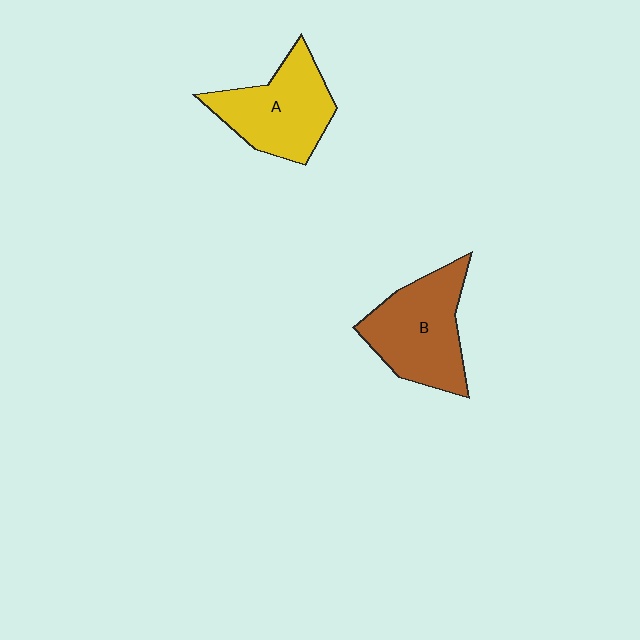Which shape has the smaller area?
Shape A (yellow).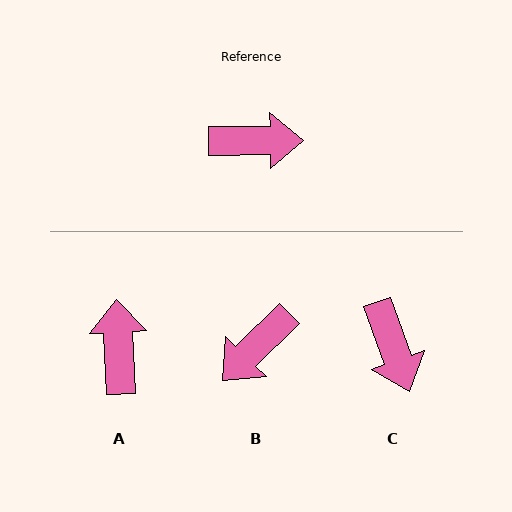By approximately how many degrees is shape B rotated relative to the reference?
Approximately 136 degrees clockwise.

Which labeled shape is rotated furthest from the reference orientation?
B, about 136 degrees away.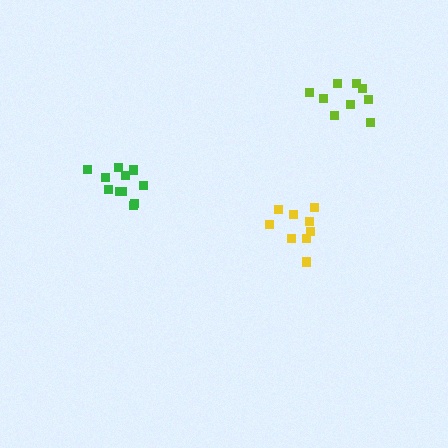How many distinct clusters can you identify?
There are 3 distinct clusters.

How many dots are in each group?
Group 1: 11 dots, Group 2: 9 dots, Group 3: 9 dots (29 total).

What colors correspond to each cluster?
The clusters are colored: green, lime, yellow.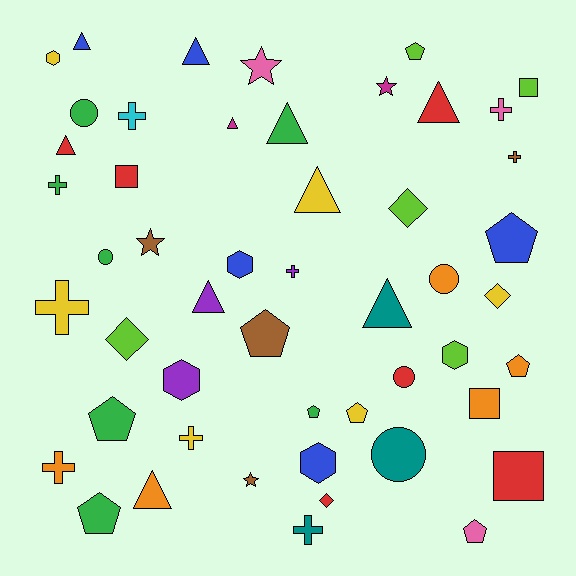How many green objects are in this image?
There are 7 green objects.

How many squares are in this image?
There are 4 squares.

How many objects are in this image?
There are 50 objects.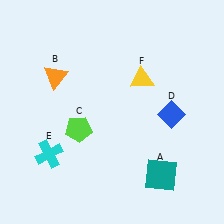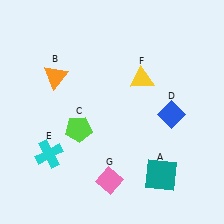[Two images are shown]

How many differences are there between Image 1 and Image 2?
There is 1 difference between the two images.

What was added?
A pink diamond (G) was added in Image 2.